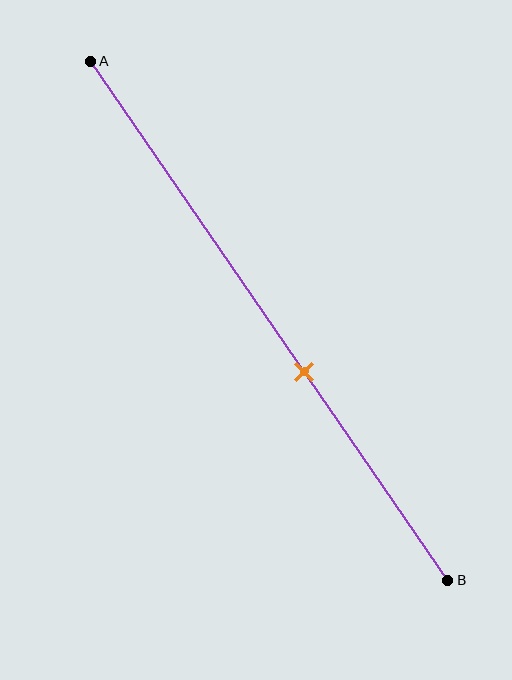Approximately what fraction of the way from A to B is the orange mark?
The orange mark is approximately 60% of the way from A to B.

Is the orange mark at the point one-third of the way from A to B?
No, the mark is at about 60% from A, not at the 33% one-third point.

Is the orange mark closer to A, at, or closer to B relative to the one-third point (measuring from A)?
The orange mark is closer to point B than the one-third point of segment AB.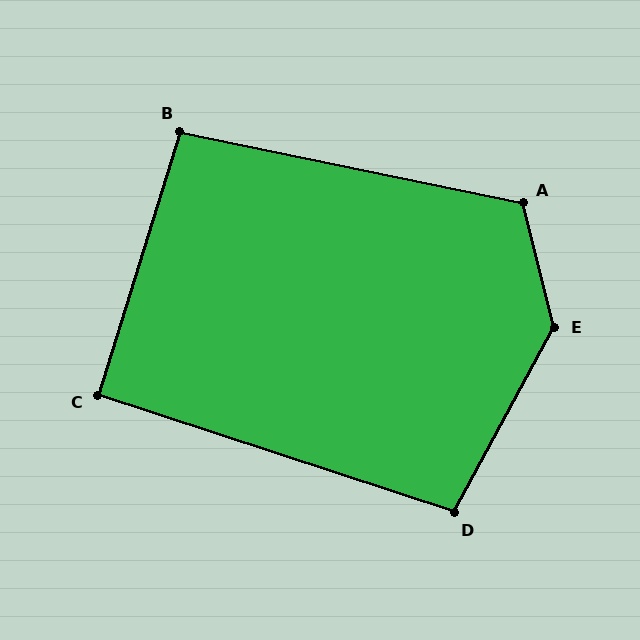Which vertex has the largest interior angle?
E, at approximately 137 degrees.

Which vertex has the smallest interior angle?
C, at approximately 91 degrees.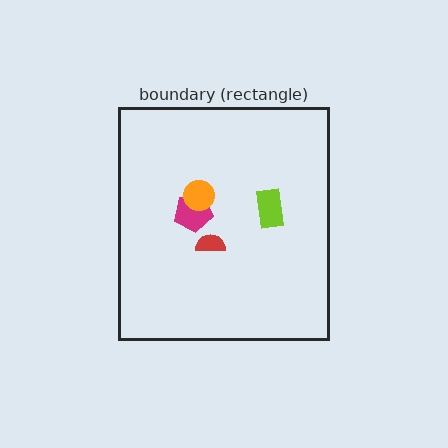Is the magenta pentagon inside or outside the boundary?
Inside.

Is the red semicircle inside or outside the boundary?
Inside.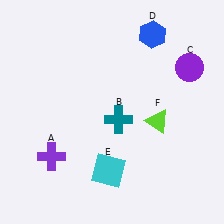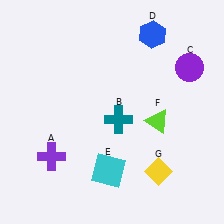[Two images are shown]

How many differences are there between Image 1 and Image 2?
There is 1 difference between the two images.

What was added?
A yellow diamond (G) was added in Image 2.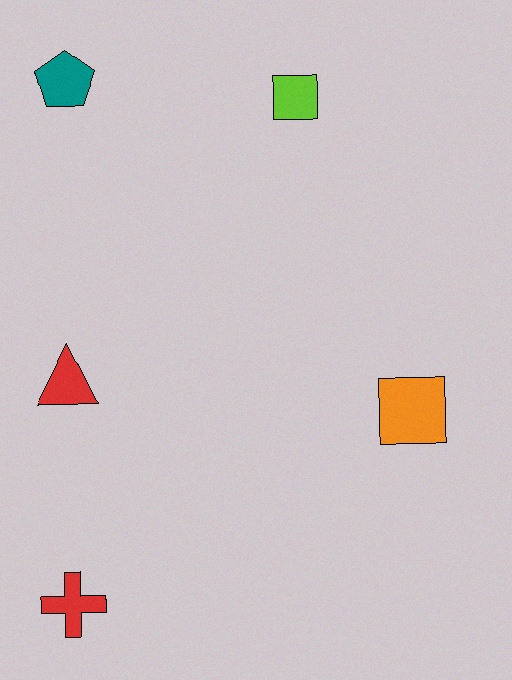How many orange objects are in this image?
There is 1 orange object.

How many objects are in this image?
There are 5 objects.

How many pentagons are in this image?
There is 1 pentagon.